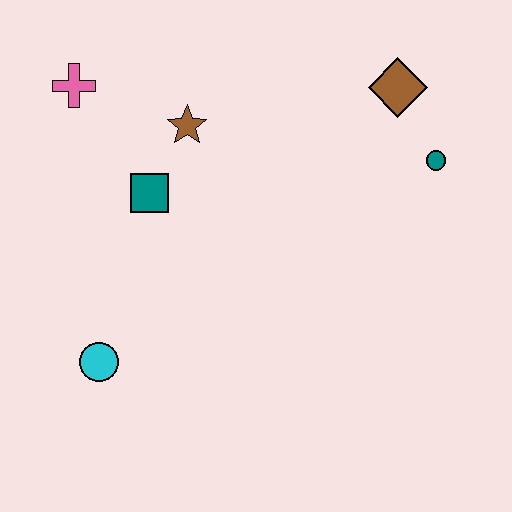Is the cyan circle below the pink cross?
Yes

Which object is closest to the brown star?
The teal square is closest to the brown star.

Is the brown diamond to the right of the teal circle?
No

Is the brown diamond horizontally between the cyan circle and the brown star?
No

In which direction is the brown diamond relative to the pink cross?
The brown diamond is to the right of the pink cross.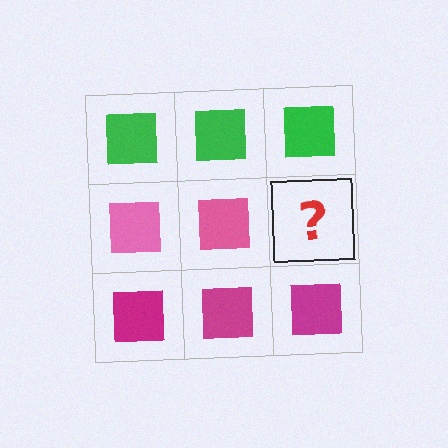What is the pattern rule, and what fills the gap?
The rule is that each row has a consistent color. The gap should be filled with a pink square.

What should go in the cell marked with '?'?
The missing cell should contain a pink square.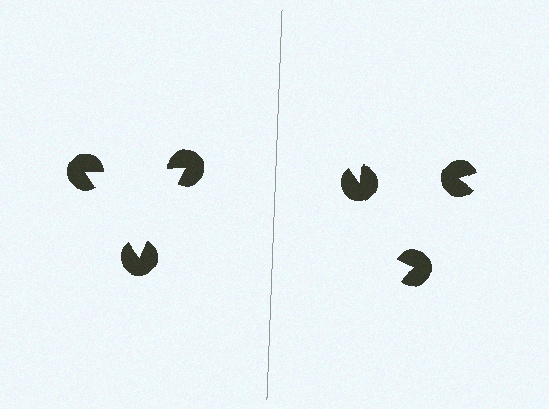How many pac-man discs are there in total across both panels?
6 — 3 on each side.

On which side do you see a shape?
An illusory triangle appears on the left side. On the right side the wedge cuts are rotated, so no coherent shape forms.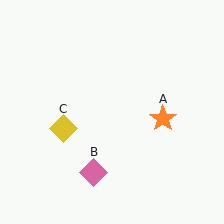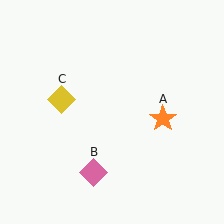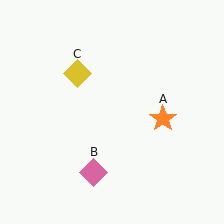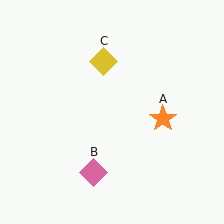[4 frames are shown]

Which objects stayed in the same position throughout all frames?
Orange star (object A) and pink diamond (object B) remained stationary.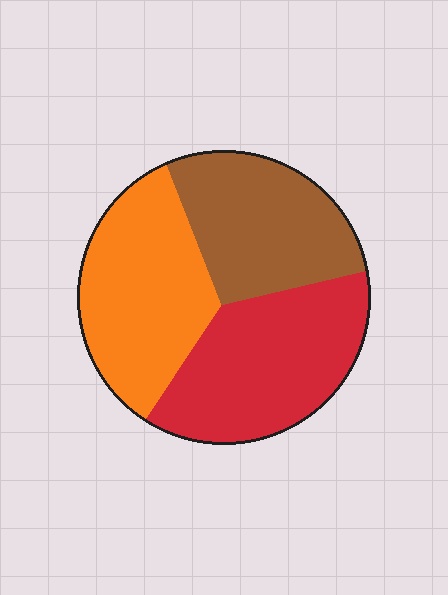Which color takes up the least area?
Brown, at roughly 30%.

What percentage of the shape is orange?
Orange takes up about one third (1/3) of the shape.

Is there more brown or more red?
Red.